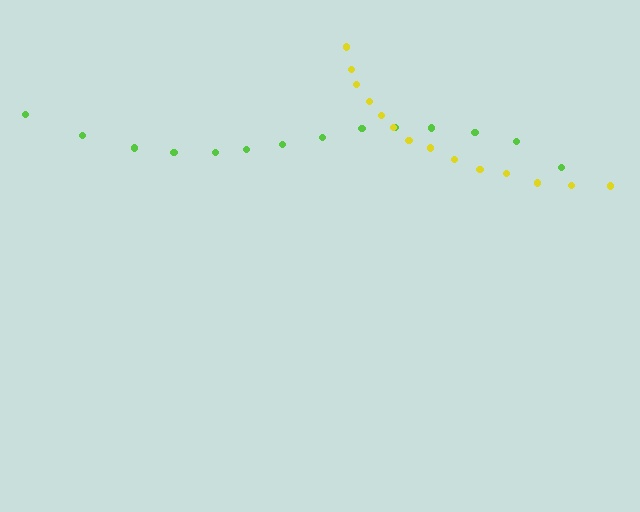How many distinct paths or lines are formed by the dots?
There are 2 distinct paths.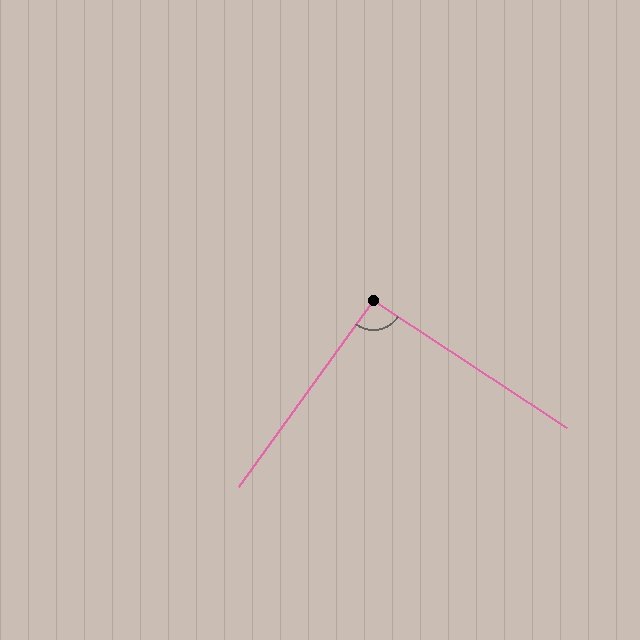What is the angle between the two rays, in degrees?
Approximately 93 degrees.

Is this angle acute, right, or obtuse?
It is approximately a right angle.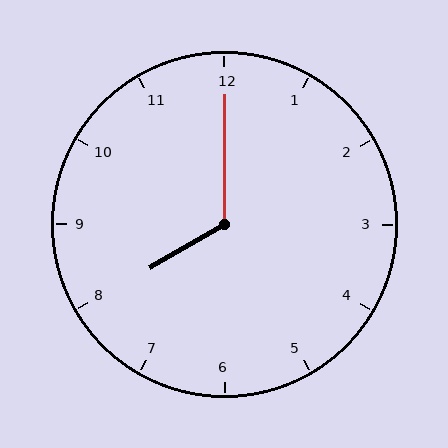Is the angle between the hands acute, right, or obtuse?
It is obtuse.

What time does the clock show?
8:00.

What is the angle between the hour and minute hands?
Approximately 120 degrees.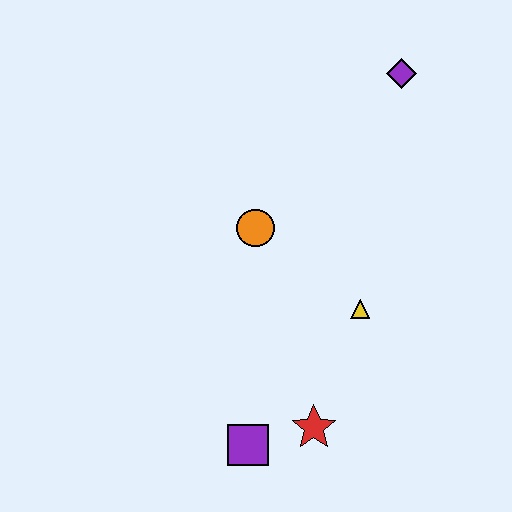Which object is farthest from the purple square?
The purple diamond is farthest from the purple square.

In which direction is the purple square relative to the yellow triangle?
The purple square is below the yellow triangle.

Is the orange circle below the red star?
No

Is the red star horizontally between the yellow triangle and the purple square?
Yes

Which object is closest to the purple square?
The red star is closest to the purple square.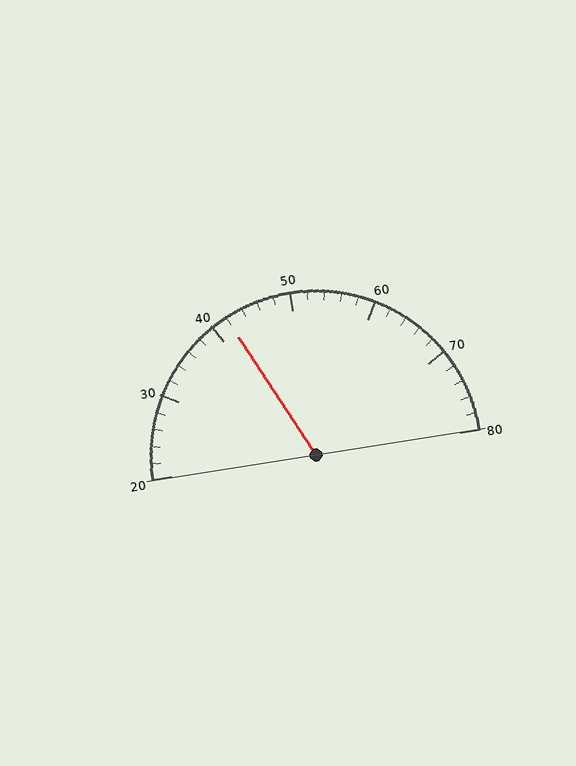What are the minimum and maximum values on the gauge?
The gauge ranges from 20 to 80.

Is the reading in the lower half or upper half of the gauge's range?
The reading is in the lower half of the range (20 to 80).